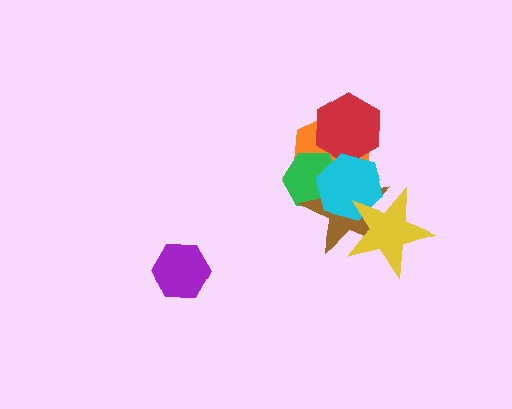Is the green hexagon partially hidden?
Yes, it is partially covered by another shape.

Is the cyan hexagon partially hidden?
Yes, it is partially covered by another shape.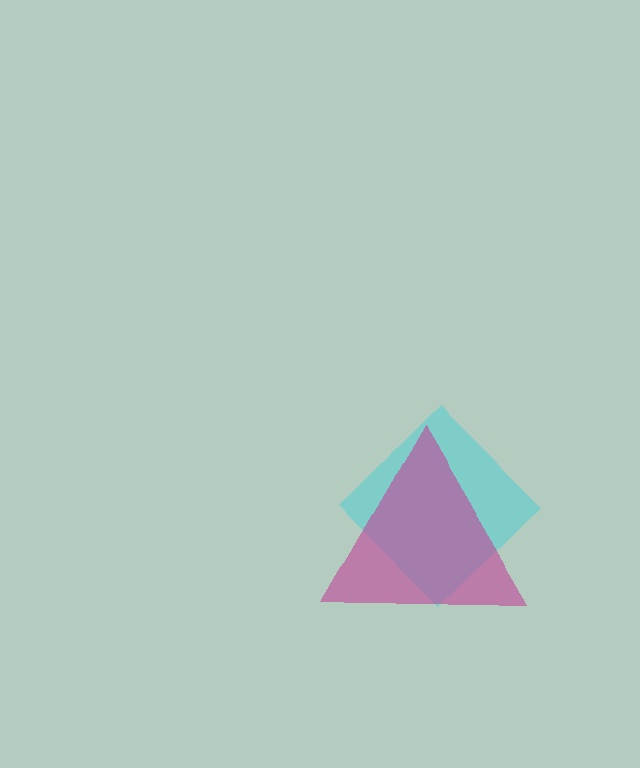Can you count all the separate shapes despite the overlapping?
Yes, there are 2 separate shapes.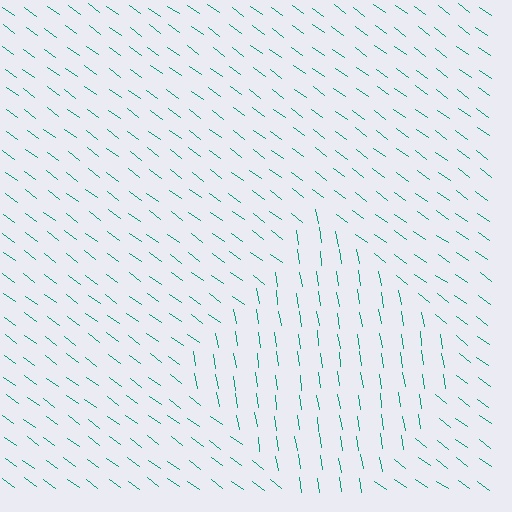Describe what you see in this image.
The image is filled with small teal line segments. A diamond region in the image has lines oriented differently from the surrounding lines, creating a visible texture boundary.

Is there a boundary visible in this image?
Yes, there is a texture boundary formed by a change in line orientation.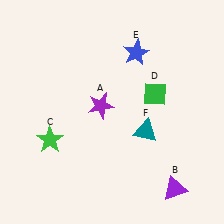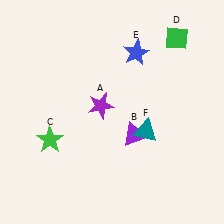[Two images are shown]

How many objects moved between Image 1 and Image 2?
2 objects moved between the two images.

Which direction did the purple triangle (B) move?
The purple triangle (B) moved up.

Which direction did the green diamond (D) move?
The green diamond (D) moved up.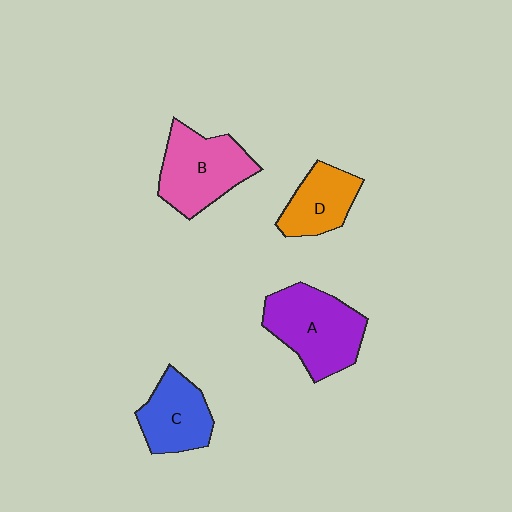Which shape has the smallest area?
Shape D (orange).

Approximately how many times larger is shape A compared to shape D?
Approximately 1.6 times.